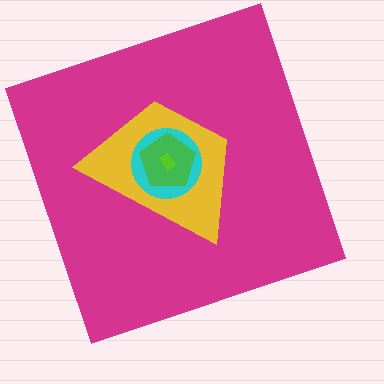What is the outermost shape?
The magenta square.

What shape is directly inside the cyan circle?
The green pentagon.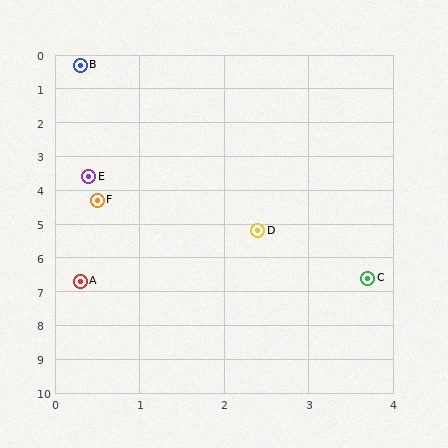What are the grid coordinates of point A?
Point A is at approximately (0.3, 6.7).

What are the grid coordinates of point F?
Point F is at approximately (0.5, 4.3).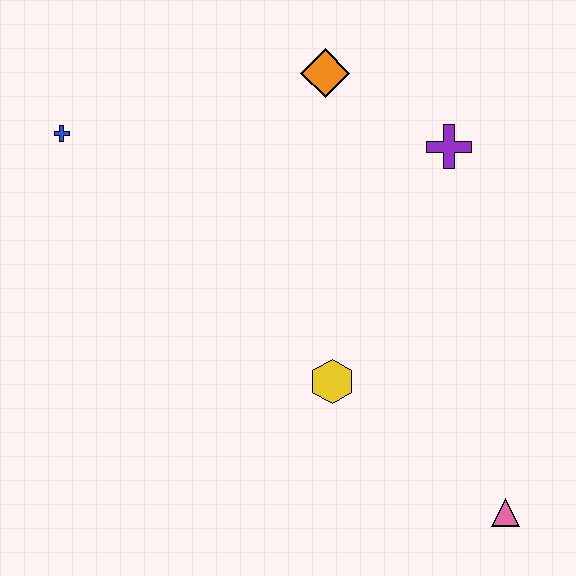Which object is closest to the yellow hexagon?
The pink triangle is closest to the yellow hexagon.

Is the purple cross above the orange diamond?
No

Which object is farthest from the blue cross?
The pink triangle is farthest from the blue cross.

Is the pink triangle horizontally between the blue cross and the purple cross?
No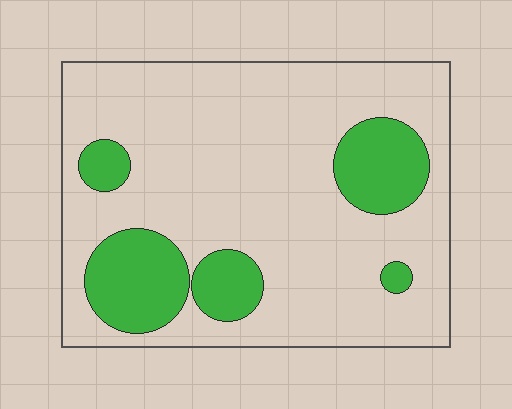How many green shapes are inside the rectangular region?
5.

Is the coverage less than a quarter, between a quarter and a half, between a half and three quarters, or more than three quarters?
Less than a quarter.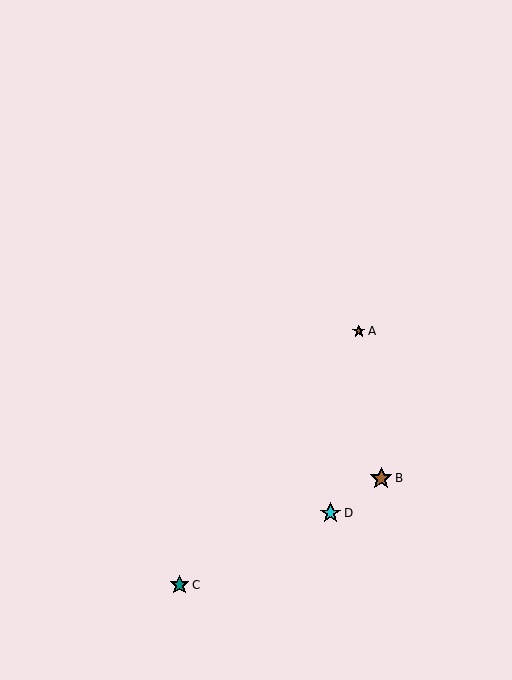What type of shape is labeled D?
Shape D is a cyan star.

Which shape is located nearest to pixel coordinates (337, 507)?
The cyan star (labeled D) at (330, 513) is nearest to that location.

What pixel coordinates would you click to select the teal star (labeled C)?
Click at (180, 585) to select the teal star C.